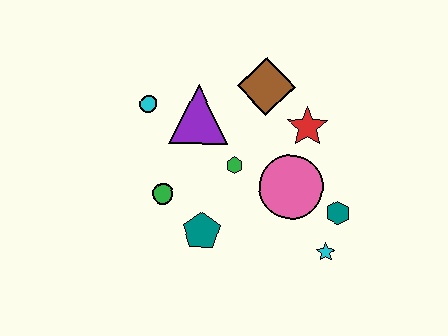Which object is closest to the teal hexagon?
The cyan star is closest to the teal hexagon.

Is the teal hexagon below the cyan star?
No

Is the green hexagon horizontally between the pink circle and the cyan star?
No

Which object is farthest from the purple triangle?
The cyan star is farthest from the purple triangle.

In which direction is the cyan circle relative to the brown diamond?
The cyan circle is to the left of the brown diamond.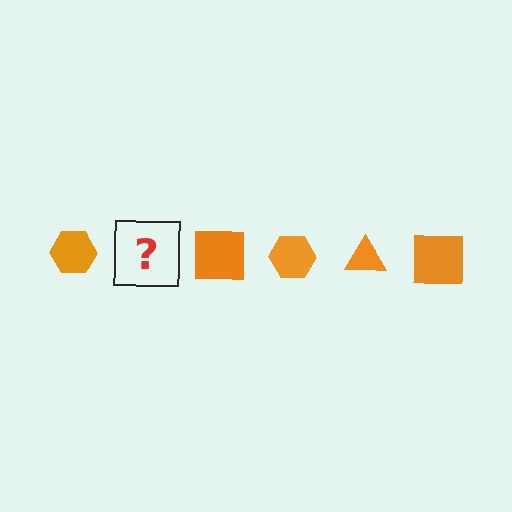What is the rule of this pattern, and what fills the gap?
The rule is that the pattern cycles through hexagon, triangle, square shapes in orange. The gap should be filled with an orange triangle.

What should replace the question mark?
The question mark should be replaced with an orange triangle.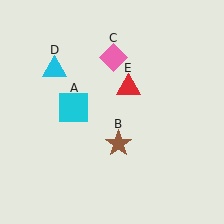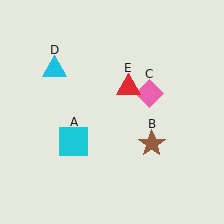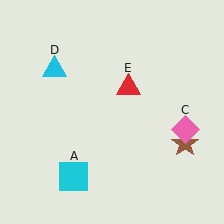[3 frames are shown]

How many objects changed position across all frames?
3 objects changed position: cyan square (object A), brown star (object B), pink diamond (object C).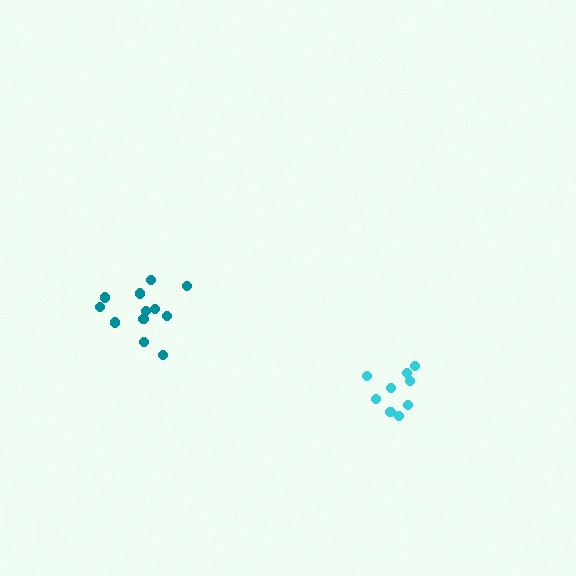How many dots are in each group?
Group 1: 12 dots, Group 2: 9 dots (21 total).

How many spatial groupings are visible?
There are 2 spatial groupings.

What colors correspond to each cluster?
The clusters are colored: teal, cyan.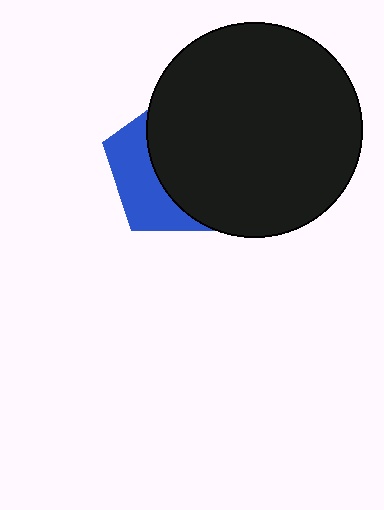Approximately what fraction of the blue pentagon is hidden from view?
Roughly 64% of the blue pentagon is hidden behind the black circle.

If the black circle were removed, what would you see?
You would see the complete blue pentagon.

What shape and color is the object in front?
The object in front is a black circle.